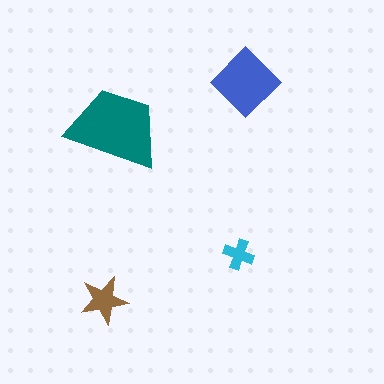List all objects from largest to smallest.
The teal trapezoid, the blue diamond, the brown star, the cyan cross.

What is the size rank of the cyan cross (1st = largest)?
4th.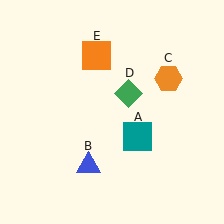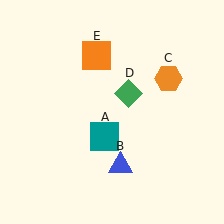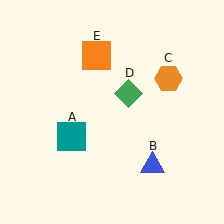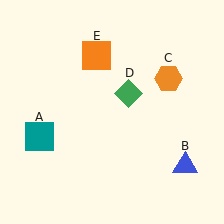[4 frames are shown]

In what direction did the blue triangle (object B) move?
The blue triangle (object B) moved right.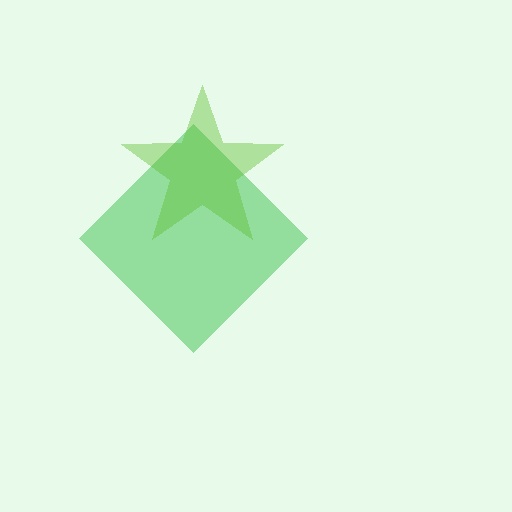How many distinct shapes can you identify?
There are 2 distinct shapes: a green diamond, a lime star.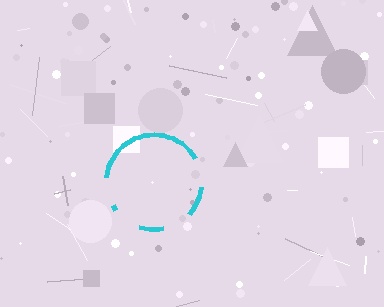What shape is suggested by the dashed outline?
The dashed outline suggests a circle.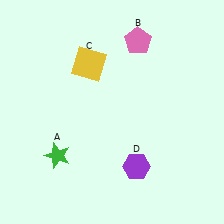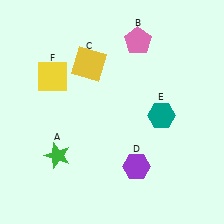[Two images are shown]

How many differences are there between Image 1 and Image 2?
There are 2 differences between the two images.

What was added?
A teal hexagon (E), a yellow square (F) were added in Image 2.